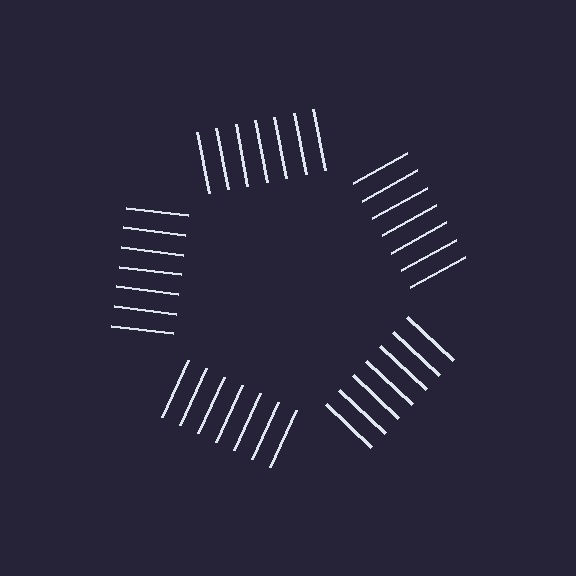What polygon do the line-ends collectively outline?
An illusory pentagon — the line segments terminate on its edges but no continuous stroke is drawn.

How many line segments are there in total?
35 — 7 along each of the 5 edges.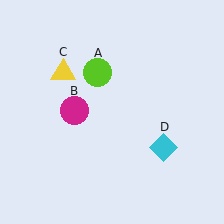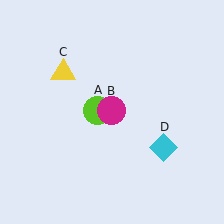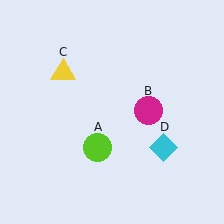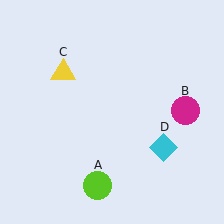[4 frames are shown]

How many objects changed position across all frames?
2 objects changed position: lime circle (object A), magenta circle (object B).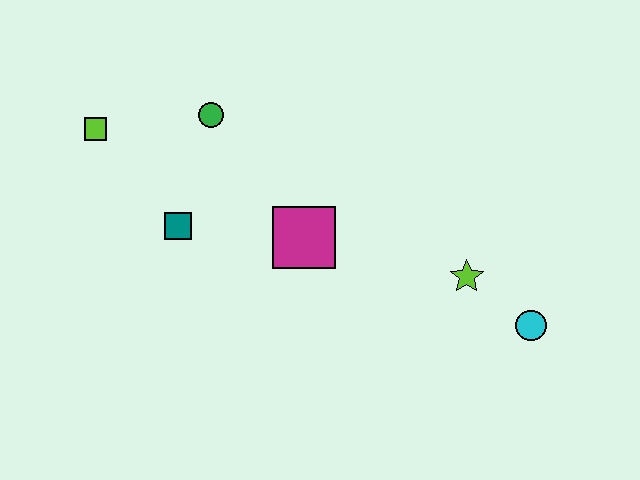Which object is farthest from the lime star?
The lime square is farthest from the lime star.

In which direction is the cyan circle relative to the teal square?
The cyan circle is to the right of the teal square.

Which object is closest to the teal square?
The green circle is closest to the teal square.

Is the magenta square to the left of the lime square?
No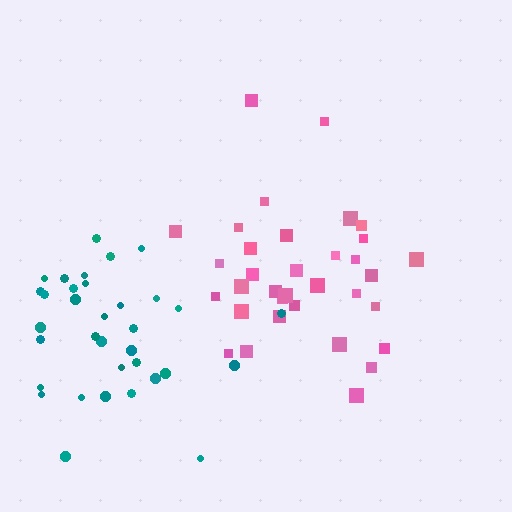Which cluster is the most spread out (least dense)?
Pink.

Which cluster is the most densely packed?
Teal.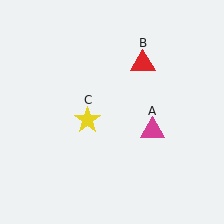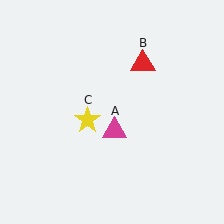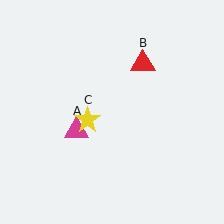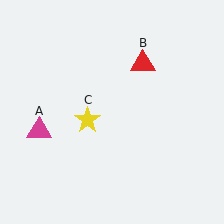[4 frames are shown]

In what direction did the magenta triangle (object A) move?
The magenta triangle (object A) moved left.